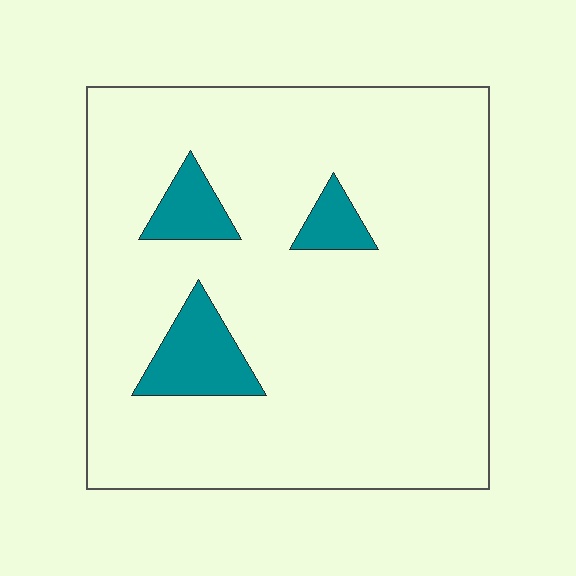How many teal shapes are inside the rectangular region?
3.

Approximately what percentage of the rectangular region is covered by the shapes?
Approximately 10%.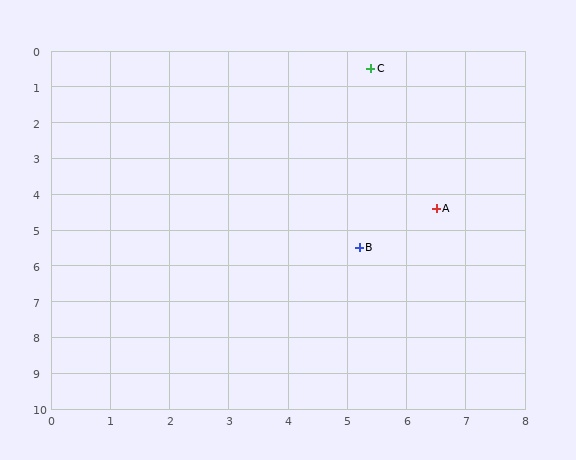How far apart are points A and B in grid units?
Points A and B are about 1.7 grid units apart.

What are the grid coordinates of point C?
Point C is at approximately (5.4, 0.5).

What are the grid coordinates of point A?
Point A is at approximately (6.5, 4.4).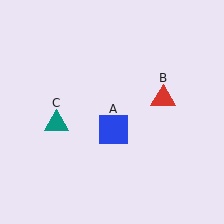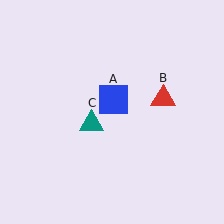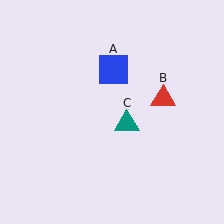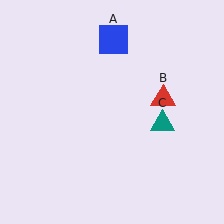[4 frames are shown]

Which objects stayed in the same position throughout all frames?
Red triangle (object B) remained stationary.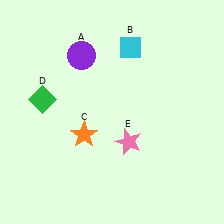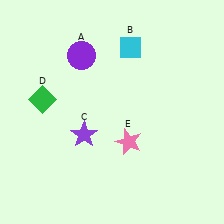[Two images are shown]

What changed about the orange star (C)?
In Image 1, C is orange. In Image 2, it changed to purple.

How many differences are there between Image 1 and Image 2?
There is 1 difference between the two images.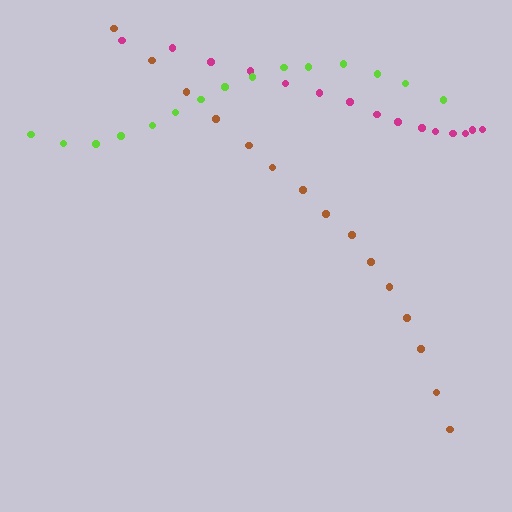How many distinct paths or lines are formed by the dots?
There are 3 distinct paths.